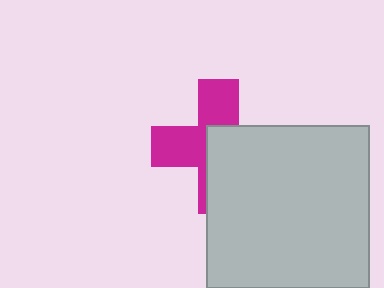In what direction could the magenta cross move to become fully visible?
The magenta cross could move toward the upper-left. That would shift it out from behind the light gray square entirely.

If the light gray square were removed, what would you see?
You would see the complete magenta cross.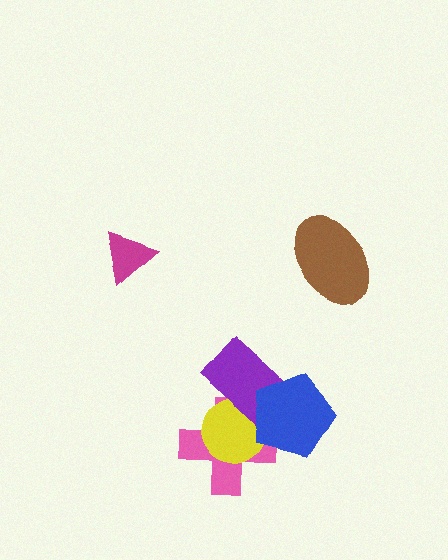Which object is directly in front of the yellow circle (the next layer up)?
The purple rectangle is directly in front of the yellow circle.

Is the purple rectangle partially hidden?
Yes, it is partially covered by another shape.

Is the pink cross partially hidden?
Yes, it is partially covered by another shape.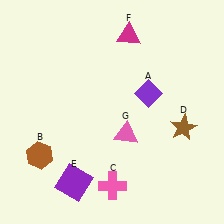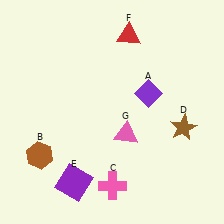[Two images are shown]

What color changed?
The triangle (F) changed from magenta in Image 1 to red in Image 2.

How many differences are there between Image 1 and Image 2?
There is 1 difference between the two images.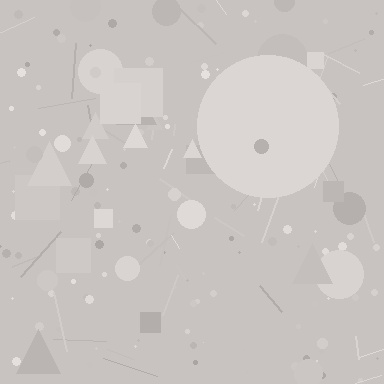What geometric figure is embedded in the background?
A circle is embedded in the background.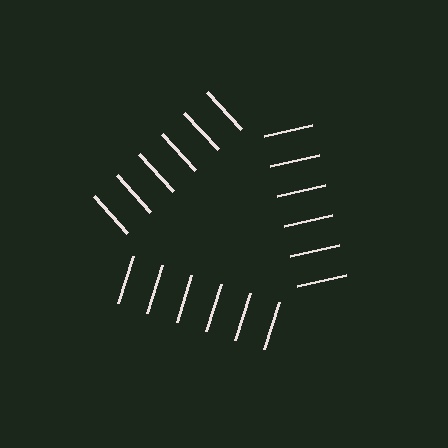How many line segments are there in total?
18 — 6 along each of the 3 edges.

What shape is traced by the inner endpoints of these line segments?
An illusory triangle — the line segments terminate on its edges but no continuous stroke is drawn.